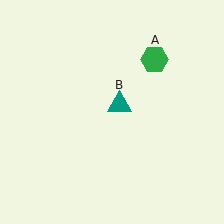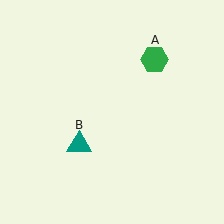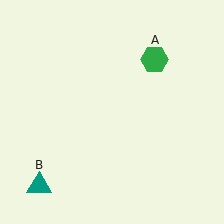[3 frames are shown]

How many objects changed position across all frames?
1 object changed position: teal triangle (object B).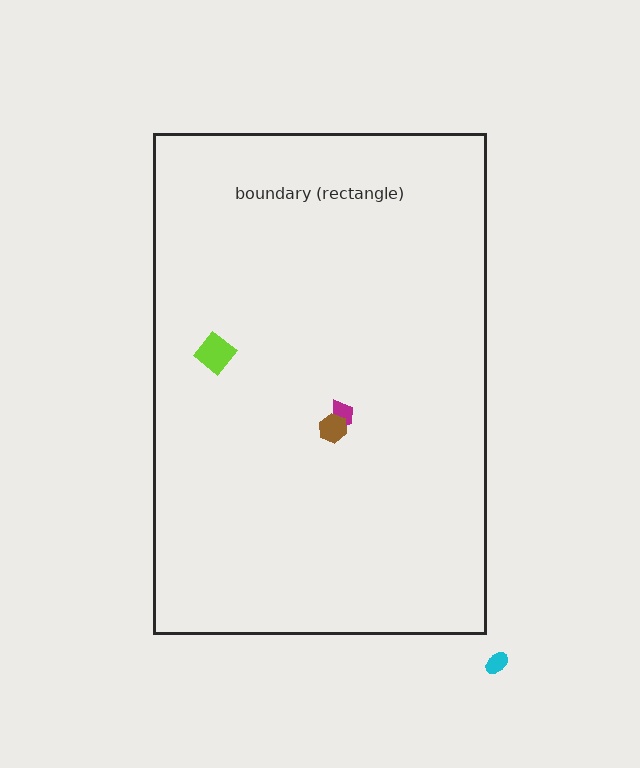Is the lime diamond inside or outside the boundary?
Inside.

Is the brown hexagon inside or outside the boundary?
Inside.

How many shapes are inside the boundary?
3 inside, 1 outside.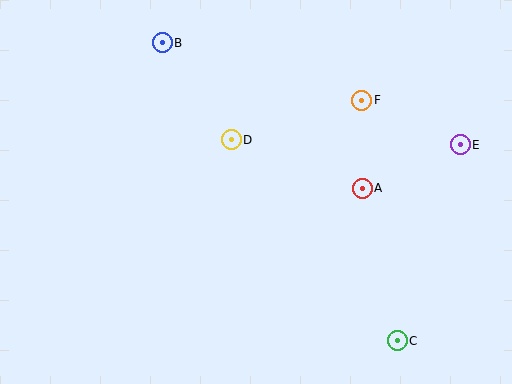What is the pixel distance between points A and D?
The distance between A and D is 140 pixels.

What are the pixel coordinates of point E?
Point E is at (460, 145).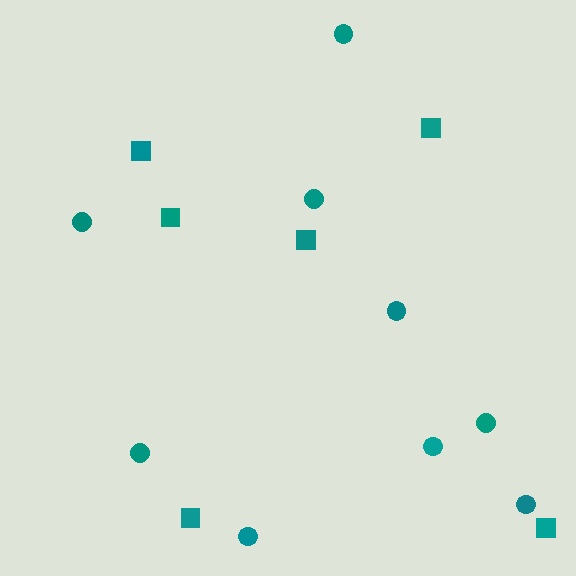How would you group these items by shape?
There are 2 groups: one group of squares (6) and one group of circles (9).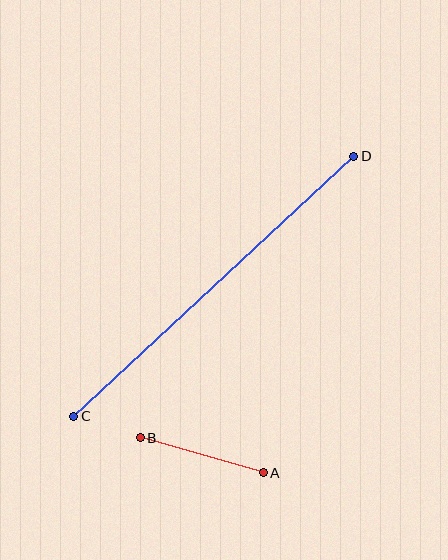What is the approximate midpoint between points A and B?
The midpoint is at approximately (202, 455) pixels.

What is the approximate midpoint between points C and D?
The midpoint is at approximately (214, 286) pixels.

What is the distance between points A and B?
The distance is approximately 128 pixels.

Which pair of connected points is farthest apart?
Points C and D are farthest apart.